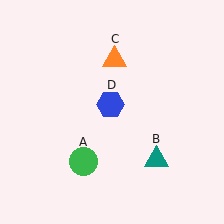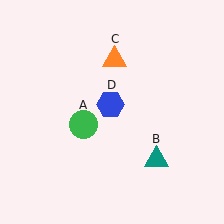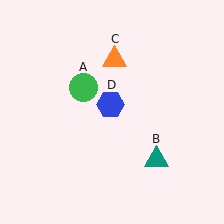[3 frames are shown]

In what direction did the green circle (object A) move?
The green circle (object A) moved up.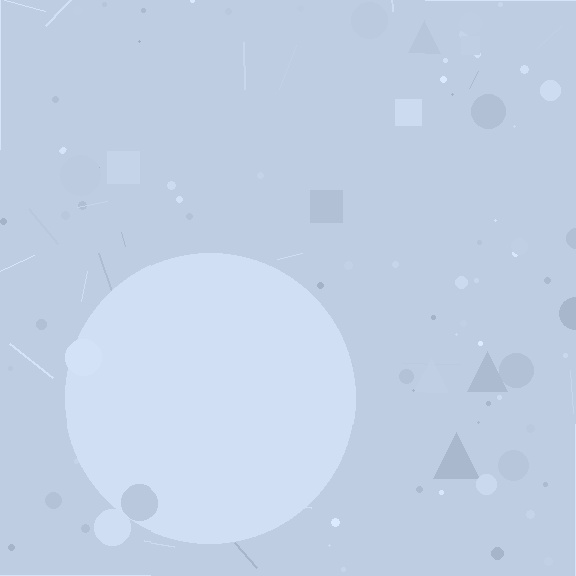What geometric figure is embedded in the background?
A circle is embedded in the background.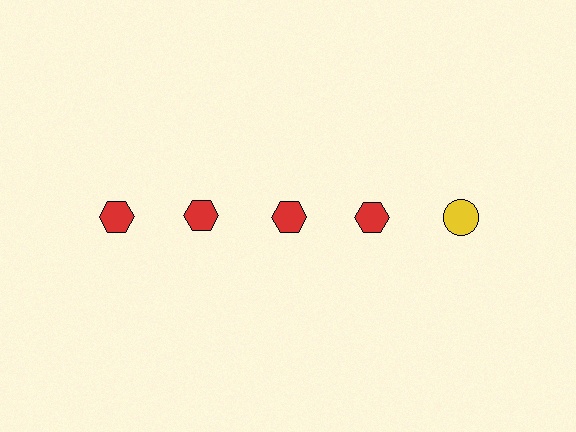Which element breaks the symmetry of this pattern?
The yellow circle in the top row, rightmost column breaks the symmetry. All other shapes are red hexagons.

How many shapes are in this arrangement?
There are 5 shapes arranged in a grid pattern.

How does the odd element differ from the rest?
It differs in both color (yellow instead of red) and shape (circle instead of hexagon).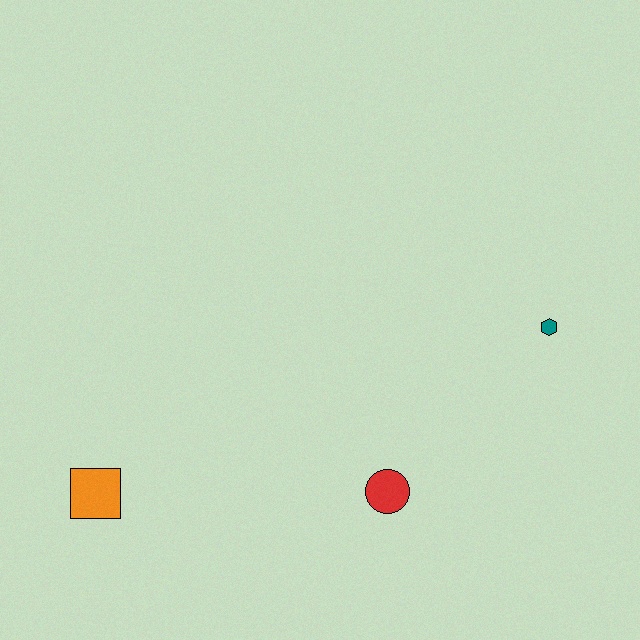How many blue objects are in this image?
There are no blue objects.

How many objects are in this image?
There are 3 objects.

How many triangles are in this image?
There are no triangles.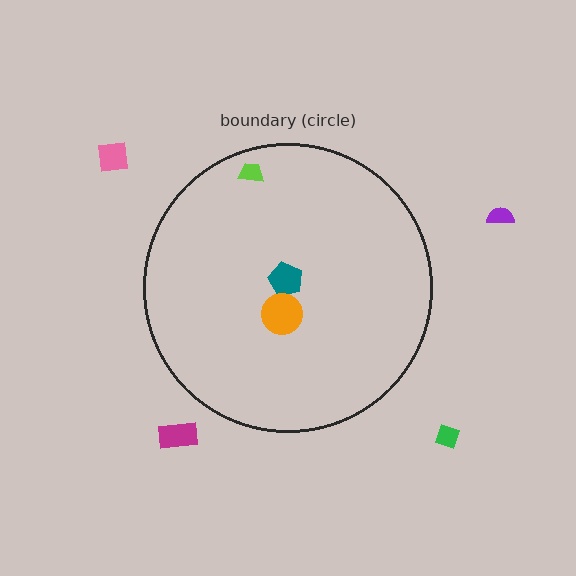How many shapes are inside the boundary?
3 inside, 4 outside.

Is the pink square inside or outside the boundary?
Outside.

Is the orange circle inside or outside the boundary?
Inside.